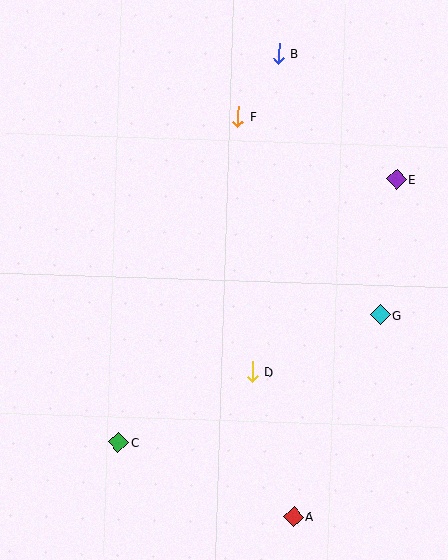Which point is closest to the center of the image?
Point D at (252, 372) is closest to the center.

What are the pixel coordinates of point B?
Point B is at (278, 54).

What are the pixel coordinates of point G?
Point G is at (380, 315).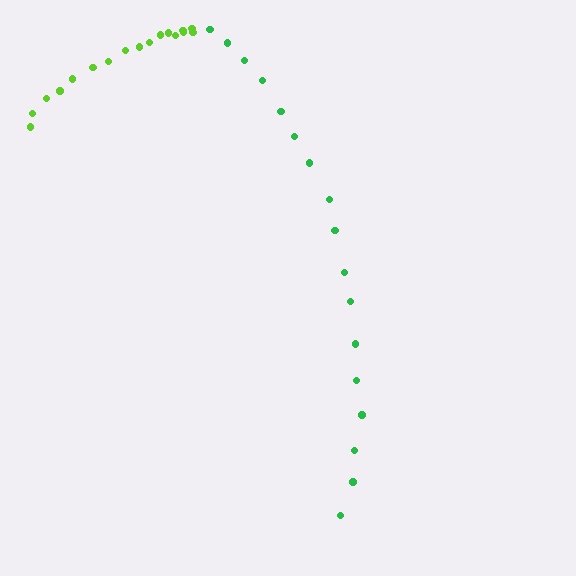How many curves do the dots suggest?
There are 2 distinct paths.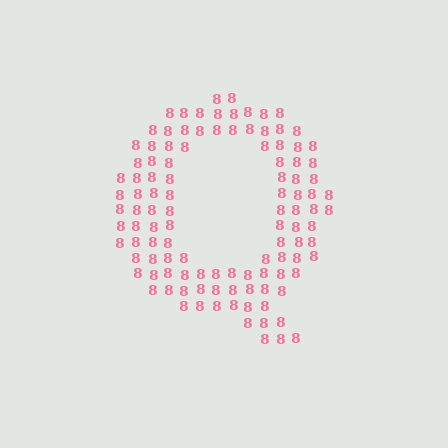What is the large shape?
The large shape is the letter Q.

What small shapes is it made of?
It is made of small digit 8's.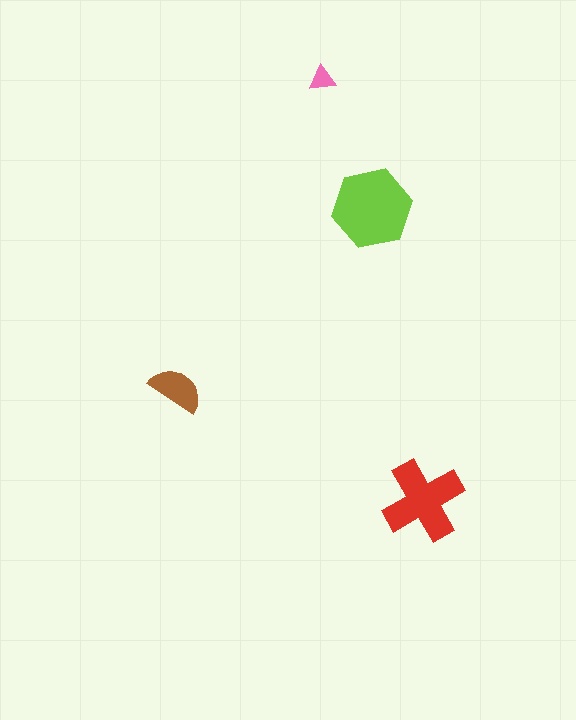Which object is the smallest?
The pink triangle.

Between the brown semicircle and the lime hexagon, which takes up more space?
The lime hexagon.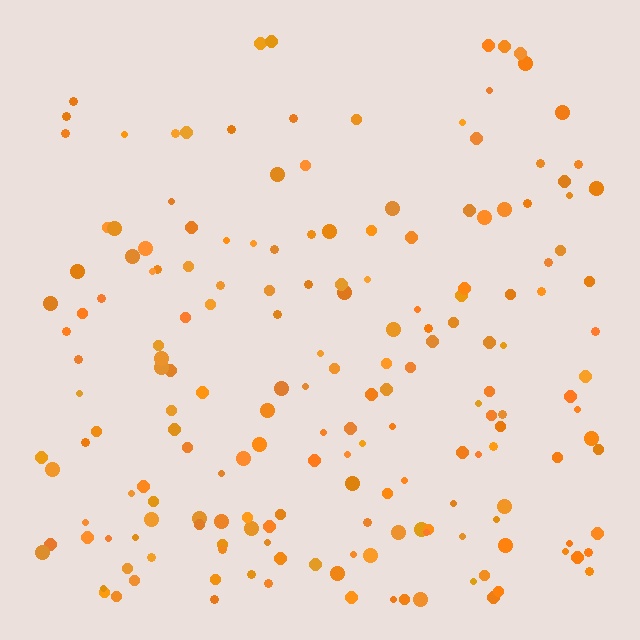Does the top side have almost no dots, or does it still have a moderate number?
Still a moderate number, just noticeably fewer than the bottom.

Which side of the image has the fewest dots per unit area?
The top.